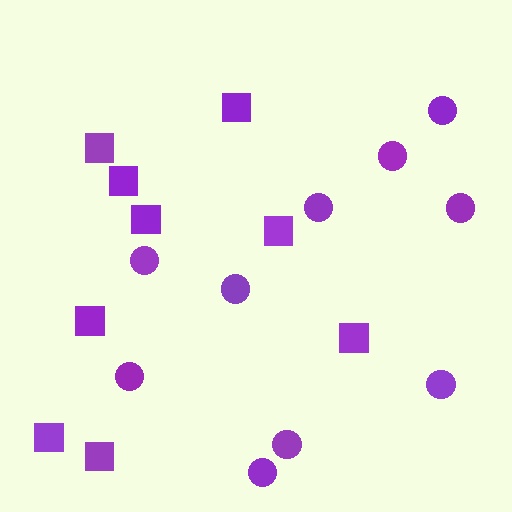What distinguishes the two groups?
There are 2 groups: one group of squares (9) and one group of circles (10).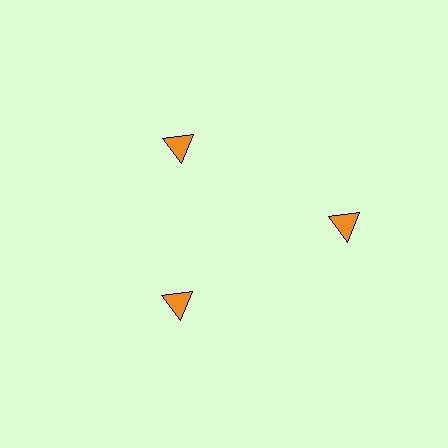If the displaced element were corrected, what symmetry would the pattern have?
It would have 3-fold rotational symmetry — the pattern would map onto itself every 120 degrees.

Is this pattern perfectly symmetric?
No. The 3 orange triangles are arranged in a ring, but one element near the 3 o'clock position is pushed outward from the center, breaking the 3-fold rotational symmetry.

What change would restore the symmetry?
The symmetry would be restored by moving it inward, back onto the ring so that all 3 triangles sit at equal angles and equal distance from the center.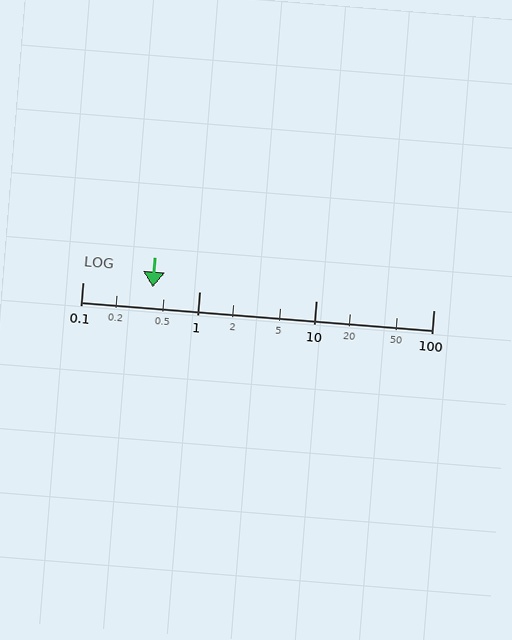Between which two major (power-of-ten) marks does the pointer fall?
The pointer is between 0.1 and 1.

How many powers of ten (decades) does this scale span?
The scale spans 3 decades, from 0.1 to 100.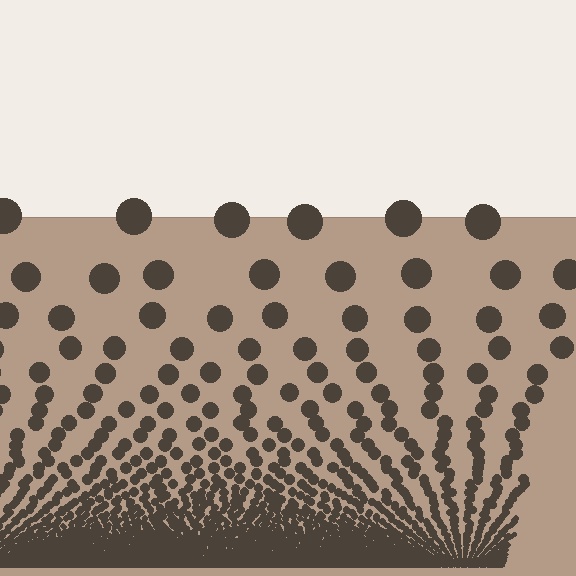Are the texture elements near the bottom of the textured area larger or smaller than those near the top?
Smaller. The gradient is inverted — elements near the bottom are smaller and denser.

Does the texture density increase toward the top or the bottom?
Density increases toward the bottom.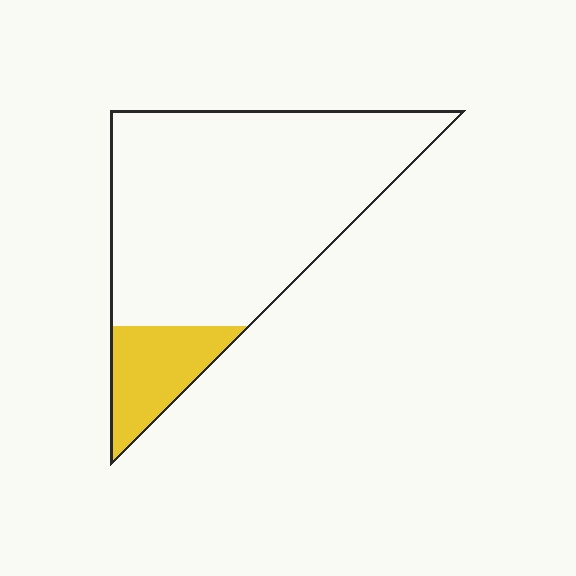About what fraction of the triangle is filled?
About one sixth (1/6).